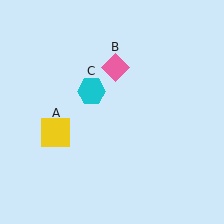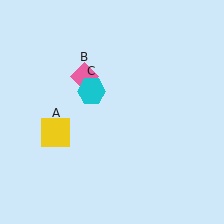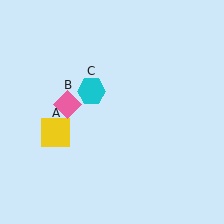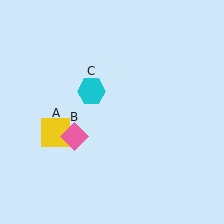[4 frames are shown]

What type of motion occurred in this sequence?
The pink diamond (object B) rotated counterclockwise around the center of the scene.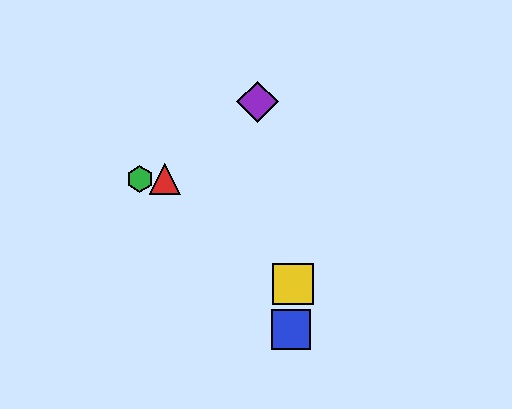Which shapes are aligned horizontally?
The red triangle, the green hexagon are aligned horizontally.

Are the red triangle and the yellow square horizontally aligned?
No, the red triangle is at y≈179 and the yellow square is at y≈284.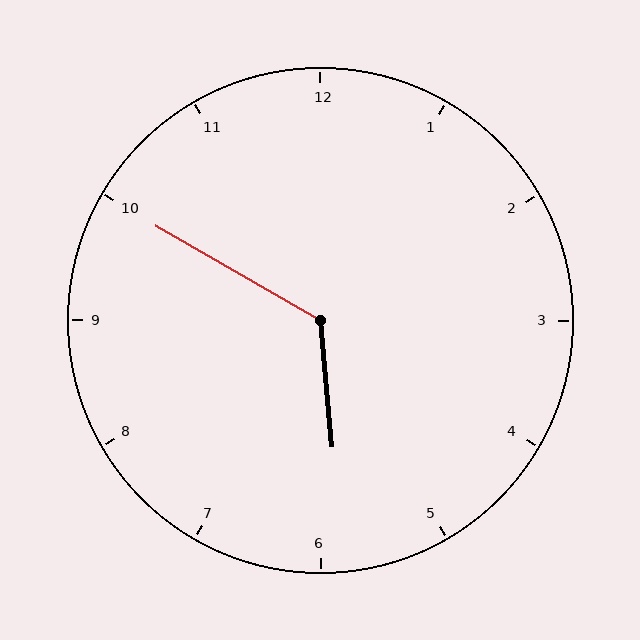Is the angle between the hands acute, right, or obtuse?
It is obtuse.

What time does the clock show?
5:50.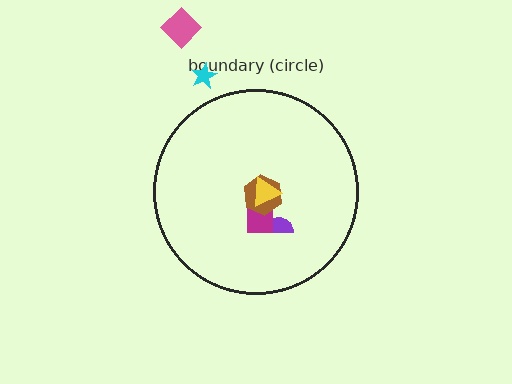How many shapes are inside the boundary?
4 inside, 2 outside.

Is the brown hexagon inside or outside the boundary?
Inside.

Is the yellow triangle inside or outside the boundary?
Inside.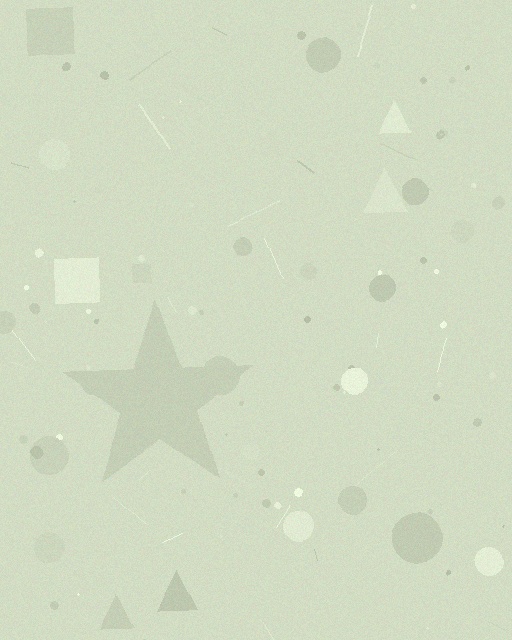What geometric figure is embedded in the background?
A star is embedded in the background.